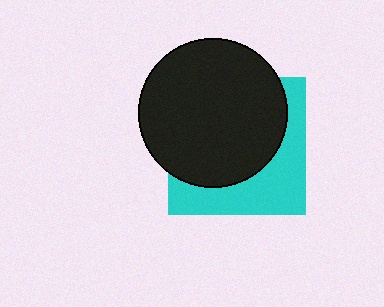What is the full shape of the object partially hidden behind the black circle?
The partially hidden object is a cyan square.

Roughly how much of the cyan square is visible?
A small part of it is visible (roughly 38%).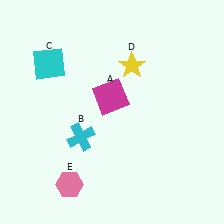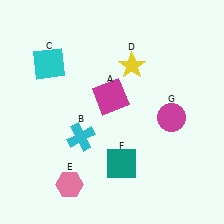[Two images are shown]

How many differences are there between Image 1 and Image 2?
There are 2 differences between the two images.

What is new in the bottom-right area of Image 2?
A magenta circle (G) was added in the bottom-right area of Image 2.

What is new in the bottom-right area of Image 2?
A teal square (F) was added in the bottom-right area of Image 2.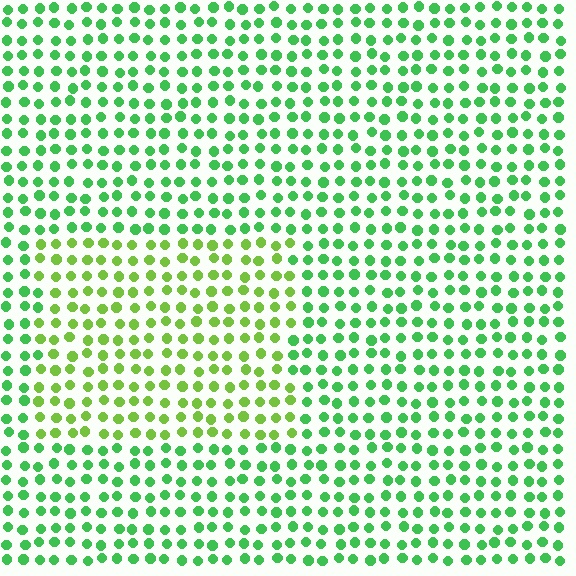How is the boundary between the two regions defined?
The boundary is defined purely by a slight shift in hue (about 34 degrees). Spacing, size, and orientation are identical on both sides.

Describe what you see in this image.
The image is filled with small green elements in a uniform arrangement. A rectangle-shaped region is visible where the elements are tinted to a slightly different hue, forming a subtle color boundary.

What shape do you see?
I see a rectangle.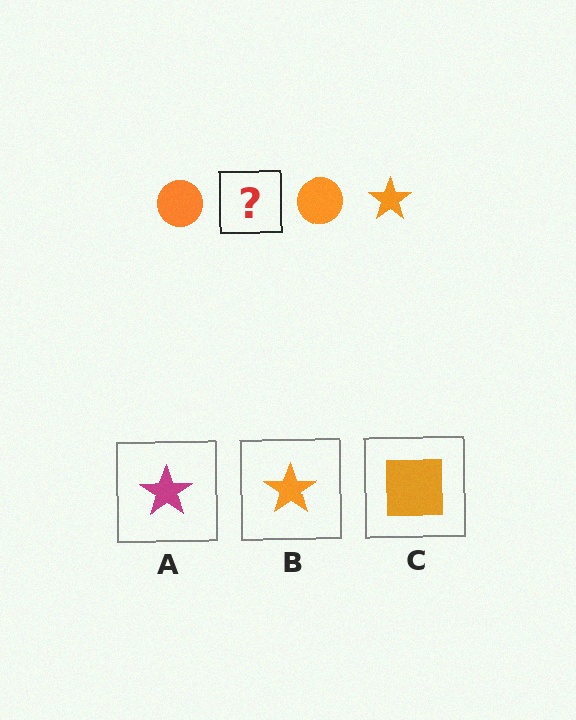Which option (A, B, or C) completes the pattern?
B.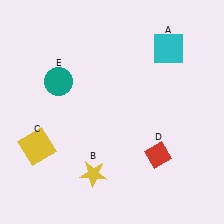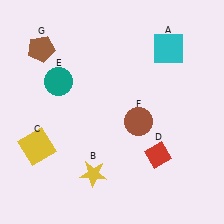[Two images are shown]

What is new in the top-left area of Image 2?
A brown pentagon (G) was added in the top-left area of Image 2.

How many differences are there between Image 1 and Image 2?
There are 2 differences between the two images.